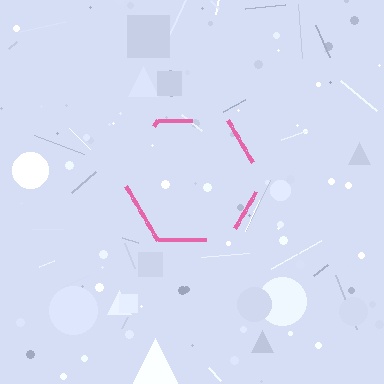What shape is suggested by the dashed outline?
The dashed outline suggests a hexagon.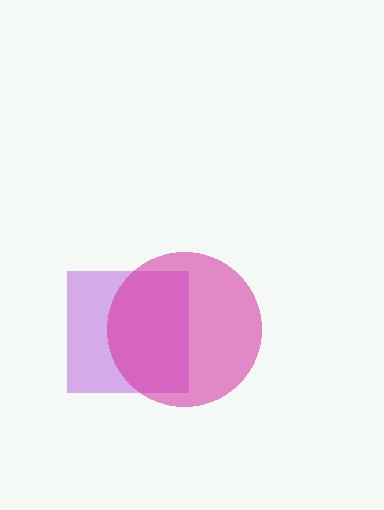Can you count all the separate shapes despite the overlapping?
Yes, there are 2 separate shapes.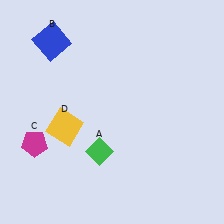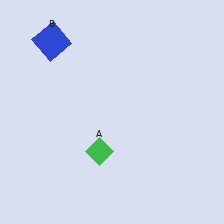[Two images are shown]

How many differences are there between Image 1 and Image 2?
There are 2 differences between the two images.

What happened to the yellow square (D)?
The yellow square (D) was removed in Image 2. It was in the bottom-left area of Image 1.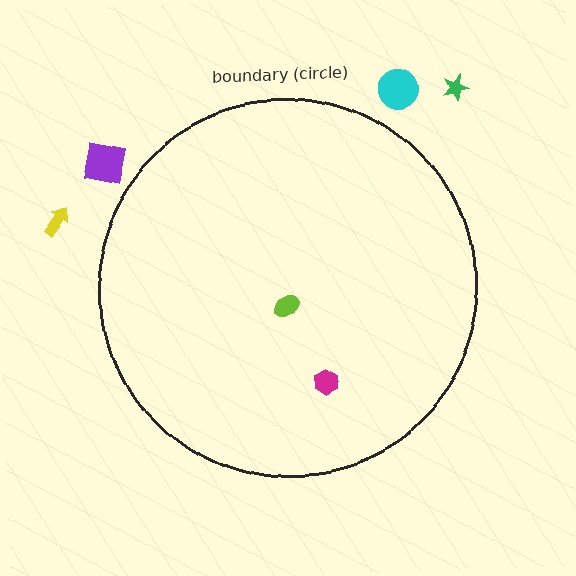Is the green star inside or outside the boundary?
Outside.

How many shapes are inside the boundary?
2 inside, 4 outside.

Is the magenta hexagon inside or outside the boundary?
Inside.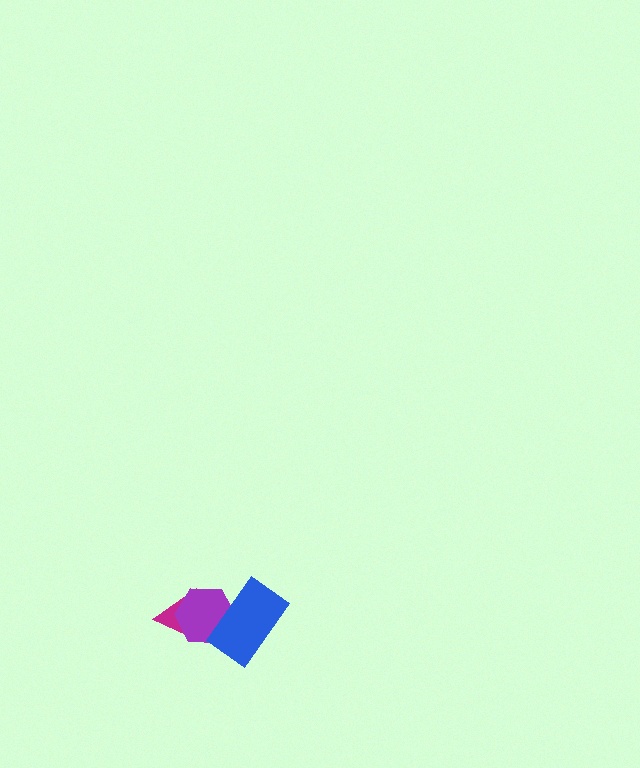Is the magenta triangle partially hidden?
Yes, it is partially covered by another shape.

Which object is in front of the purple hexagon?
The blue rectangle is in front of the purple hexagon.